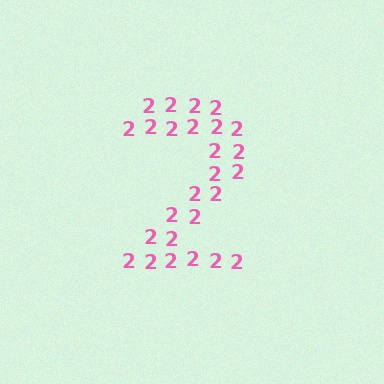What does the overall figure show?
The overall figure shows the digit 2.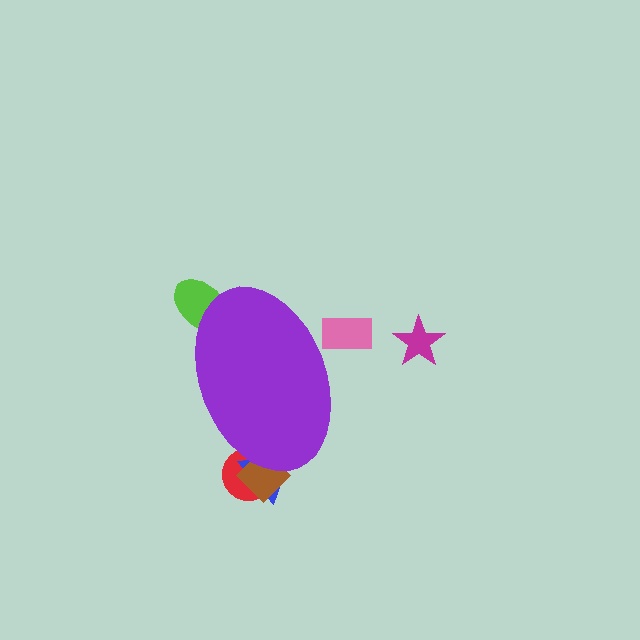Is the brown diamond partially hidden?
Yes, the brown diamond is partially hidden behind the purple ellipse.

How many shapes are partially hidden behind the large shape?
5 shapes are partially hidden.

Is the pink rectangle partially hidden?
Yes, the pink rectangle is partially hidden behind the purple ellipse.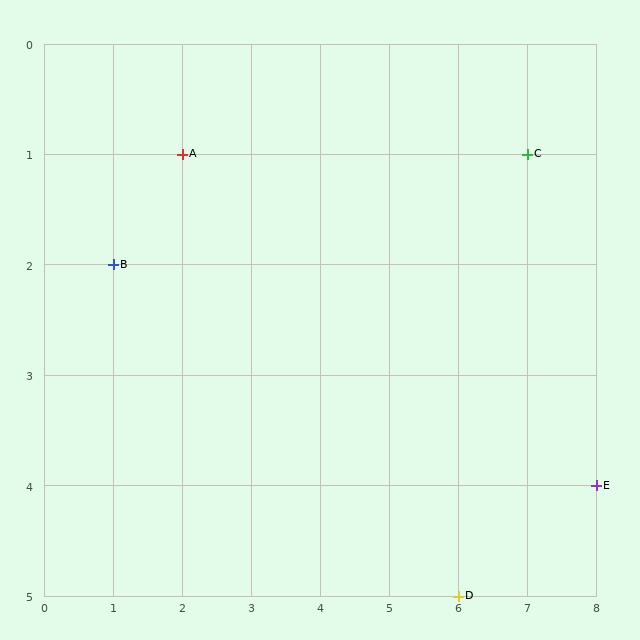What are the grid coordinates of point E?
Point E is at grid coordinates (8, 4).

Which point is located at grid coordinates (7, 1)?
Point C is at (7, 1).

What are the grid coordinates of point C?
Point C is at grid coordinates (7, 1).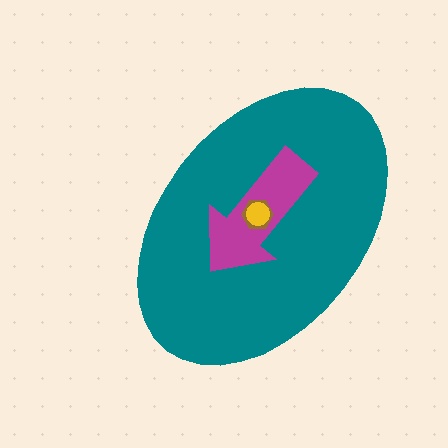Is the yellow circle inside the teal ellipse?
Yes.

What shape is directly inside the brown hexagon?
The yellow circle.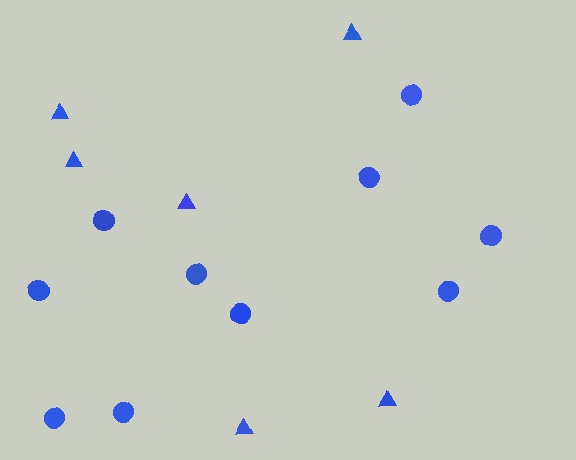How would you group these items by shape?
There are 2 groups: one group of circles (10) and one group of triangles (6).